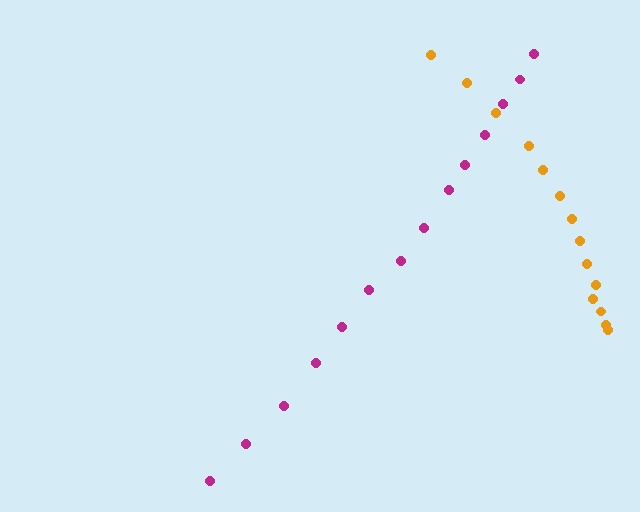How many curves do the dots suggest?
There are 2 distinct paths.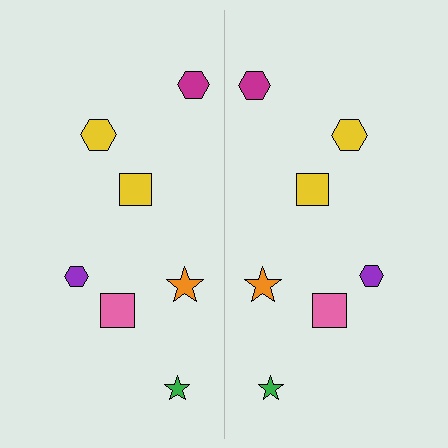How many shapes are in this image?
There are 14 shapes in this image.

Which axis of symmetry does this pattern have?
The pattern has a vertical axis of symmetry running through the center of the image.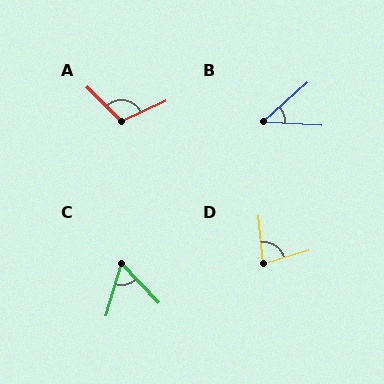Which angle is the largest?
A, at approximately 111 degrees.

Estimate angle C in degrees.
Approximately 59 degrees.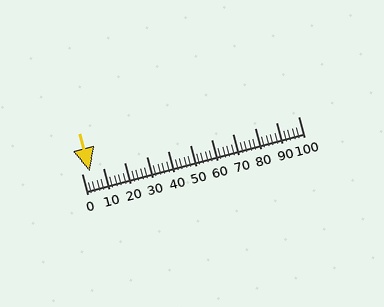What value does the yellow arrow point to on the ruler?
The yellow arrow points to approximately 4.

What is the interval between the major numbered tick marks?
The major tick marks are spaced 10 units apart.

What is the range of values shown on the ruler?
The ruler shows values from 0 to 100.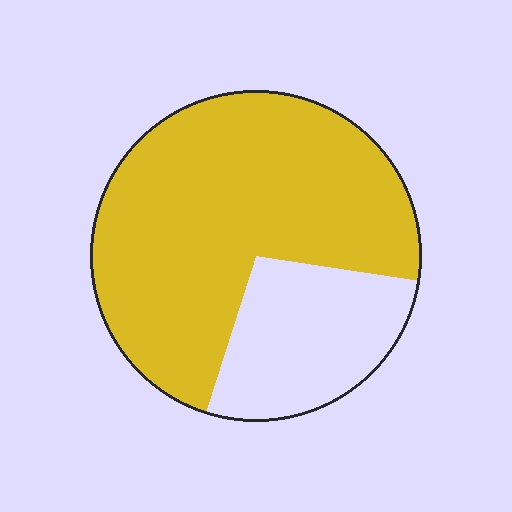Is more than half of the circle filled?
Yes.